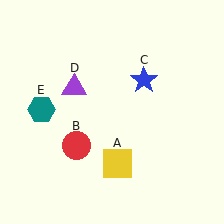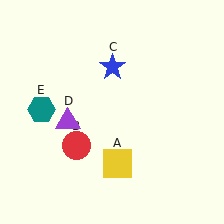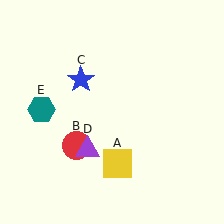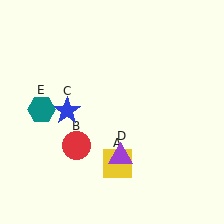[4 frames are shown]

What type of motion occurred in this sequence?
The blue star (object C), purple triangle (object D) rotated counterclockwise around the center of the scene.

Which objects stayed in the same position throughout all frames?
Yellow square (object A) and red circle (object B) and teal hexagon (object E) remained stationary.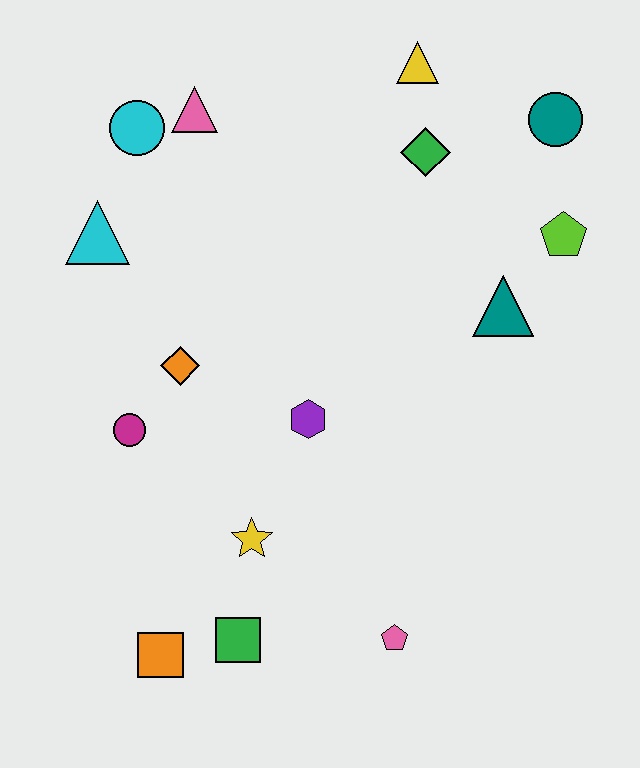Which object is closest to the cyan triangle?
The cyan circle is closest to the cyan triangle.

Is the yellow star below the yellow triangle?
Yes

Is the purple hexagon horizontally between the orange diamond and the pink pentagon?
Yes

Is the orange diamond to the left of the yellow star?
Yes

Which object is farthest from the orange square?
The teal circle is farthest from the orange square.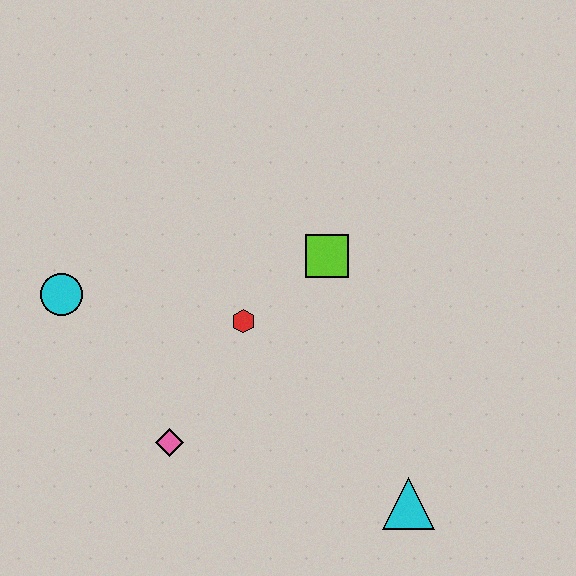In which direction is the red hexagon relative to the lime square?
The red hexagon is to the left of the lime square.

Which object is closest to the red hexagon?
The lime square is closest to the red hexagon.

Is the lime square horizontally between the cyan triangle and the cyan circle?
Yes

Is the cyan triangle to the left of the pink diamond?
No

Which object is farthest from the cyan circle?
The cyan triangle is farthest from the cyan circle.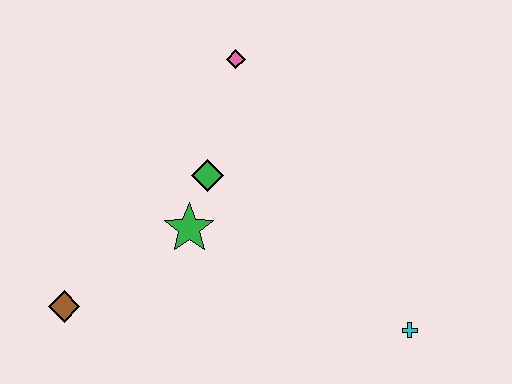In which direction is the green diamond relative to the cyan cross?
The green diamond is to the left of the cyan cross.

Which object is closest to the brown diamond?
The green star is closest to the brown diamond.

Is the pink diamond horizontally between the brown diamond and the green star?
No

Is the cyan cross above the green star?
No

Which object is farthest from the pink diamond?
The cyan cross is farthest from the pink diamond.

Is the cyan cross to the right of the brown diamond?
Yes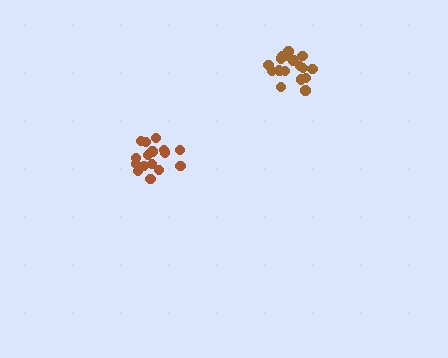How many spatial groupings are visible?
There are 2 spatial groupings.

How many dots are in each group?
Group 1: 16 dots, Group 2: 18 dots (34 total).